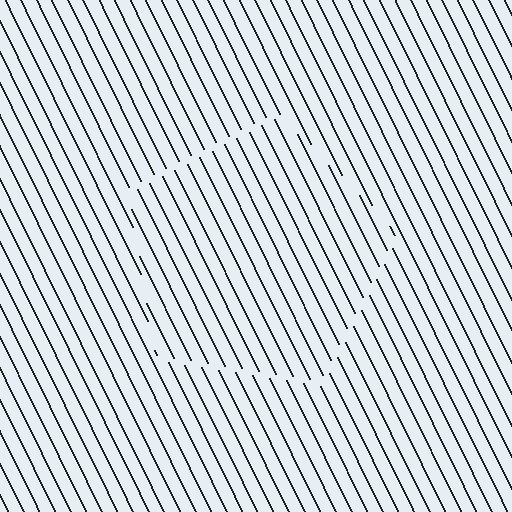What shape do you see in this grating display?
An illusory pentagon. The interior of the shape contains the same grating, shifted by half a period — the contour is defined by the phase discontinuity where line-ends from the inner and outer gratings abut.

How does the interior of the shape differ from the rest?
The interior of the shape contains the same grating, shifted by half a period — the contour is defined by the phase discontinuity where line-ends from the inner and outer gratings abut.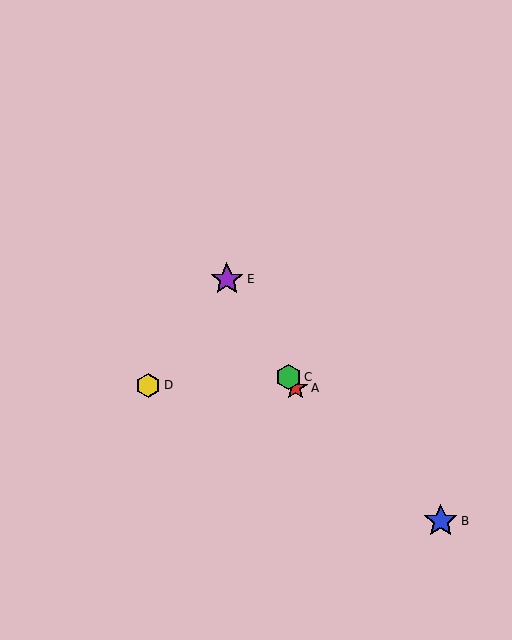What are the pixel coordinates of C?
Object C is at (288, 377).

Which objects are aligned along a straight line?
Objects A, C, E are aligned along a straight line.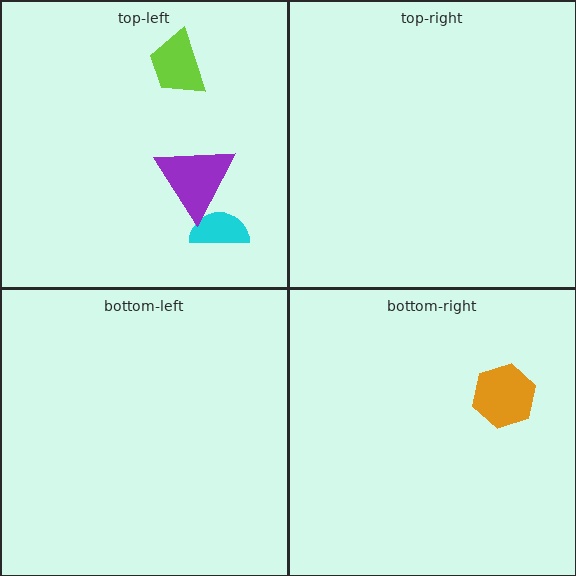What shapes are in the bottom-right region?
The orange hexagon.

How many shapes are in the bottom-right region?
1.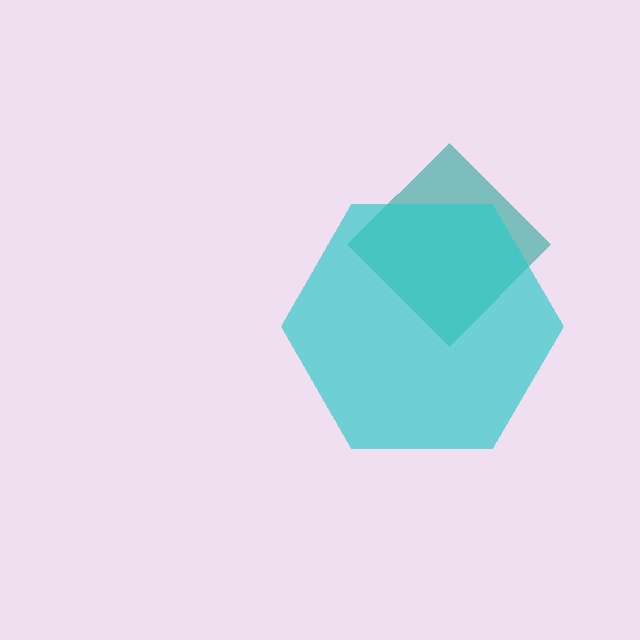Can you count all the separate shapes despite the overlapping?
Yes, there are 2 separate shapes.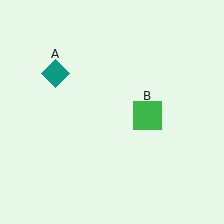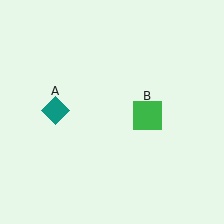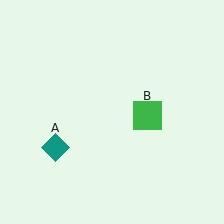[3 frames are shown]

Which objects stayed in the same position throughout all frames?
Green square (object B) remained stationary.